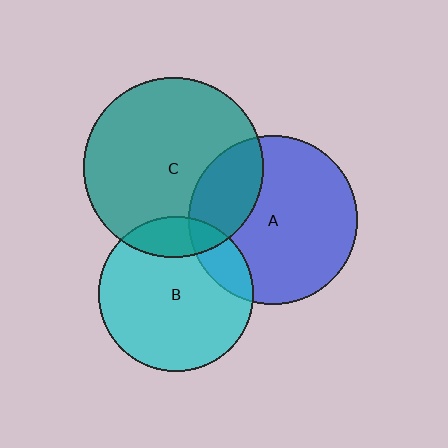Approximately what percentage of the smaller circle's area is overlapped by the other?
Approximately 15%.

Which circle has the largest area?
Circle C (teal).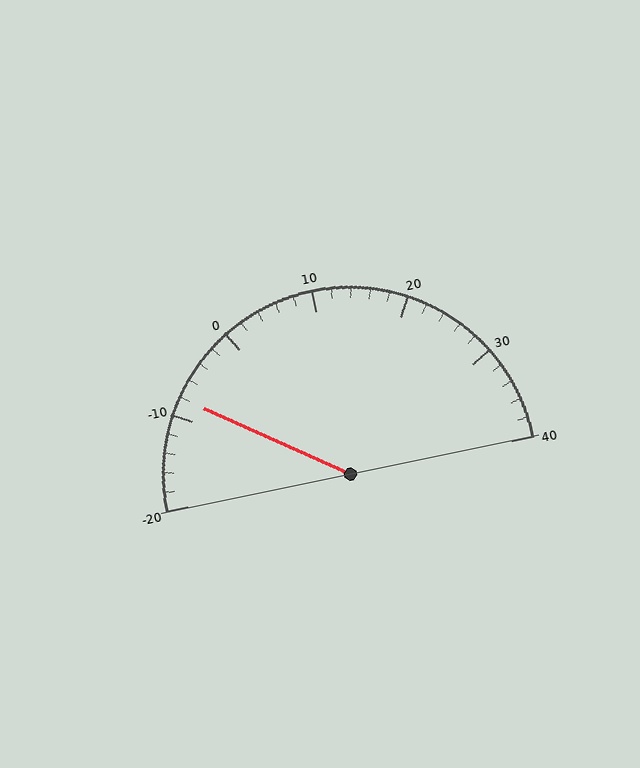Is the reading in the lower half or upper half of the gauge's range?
The reading is in the lower half of the range (-20 to 40).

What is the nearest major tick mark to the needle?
The nearest major tick mark is -10.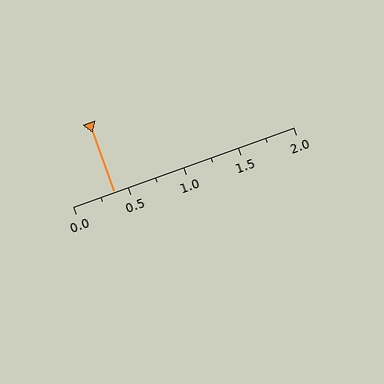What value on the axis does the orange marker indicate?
The marker indicates approximately 0.38.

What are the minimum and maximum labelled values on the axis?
The axis runs from 0.0 to 2.0.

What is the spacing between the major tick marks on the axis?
The major ticks are spaced 0.5 apart.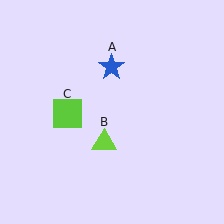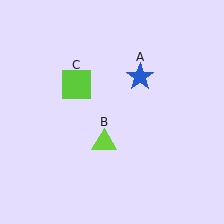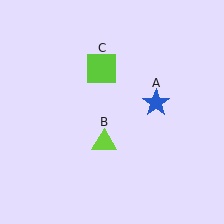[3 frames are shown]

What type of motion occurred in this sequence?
The blue star (object A), lime square (object C) rotated clockwise around the center of the scene.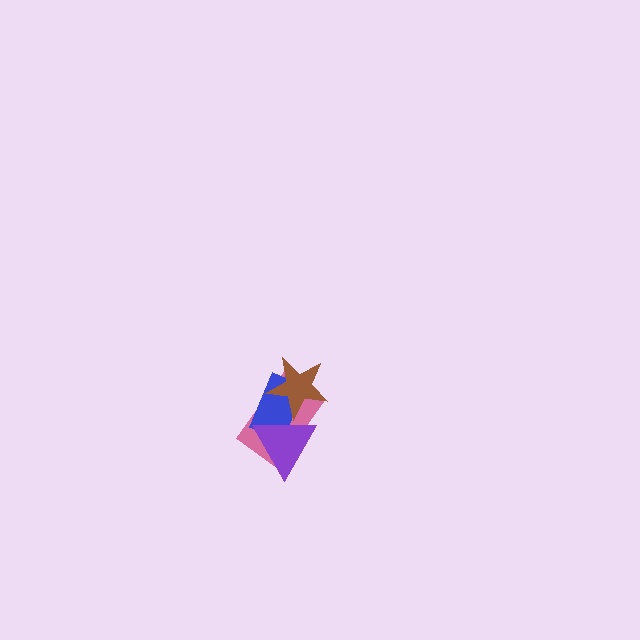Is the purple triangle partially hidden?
No, no other shape covers it.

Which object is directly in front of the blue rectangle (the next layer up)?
The brown star is directly in front of the blue rectangle.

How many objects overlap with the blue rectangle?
3 objects overlap with the blue rectangle.